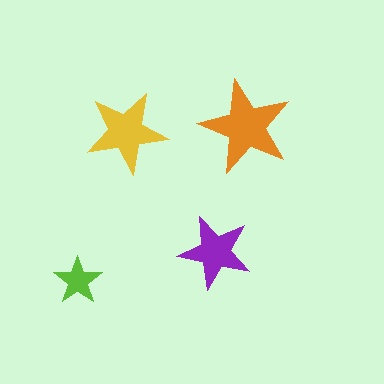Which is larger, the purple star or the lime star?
The purple one.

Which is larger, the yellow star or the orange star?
The orange one.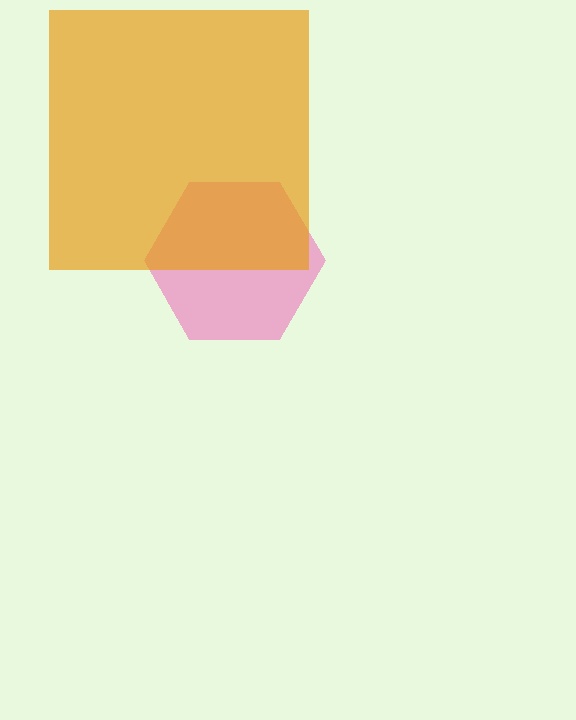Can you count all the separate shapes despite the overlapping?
Yes, there are 2 separate shapes.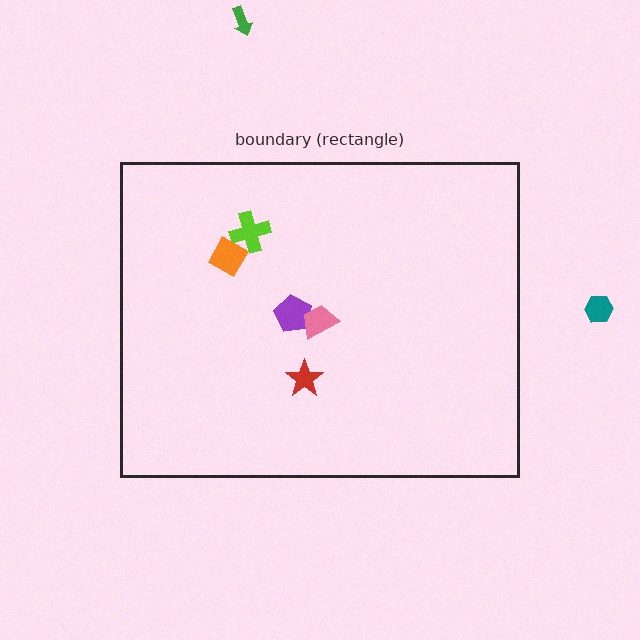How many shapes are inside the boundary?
5 inside, 2 outside.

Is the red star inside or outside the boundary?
Inside.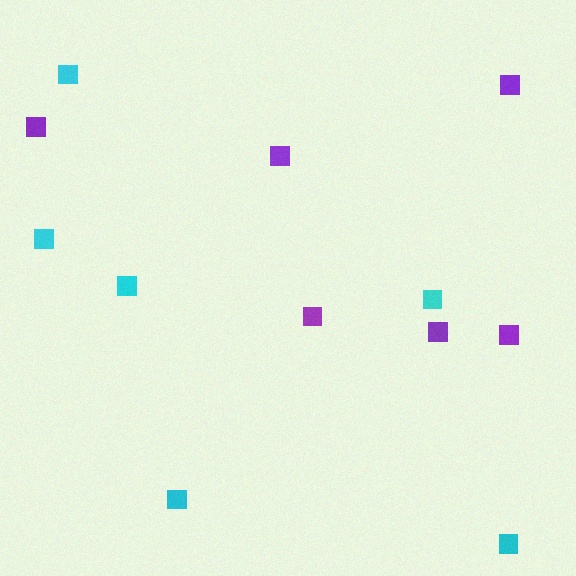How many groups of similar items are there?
There are 2 groups: one group of purple squares (6) and one group of cyan squares (6).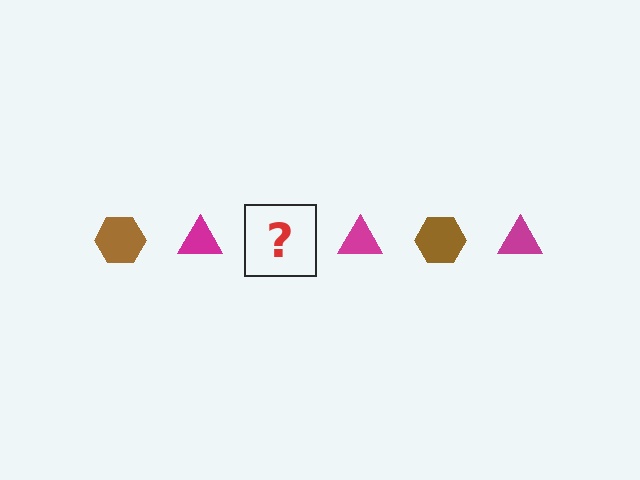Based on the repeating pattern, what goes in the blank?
The blank should be a brown hexagon.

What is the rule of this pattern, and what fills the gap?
The rule is that the pattern alternates between brown hexagon and magenta triangle. The gap should be filled with a brown hexagon.